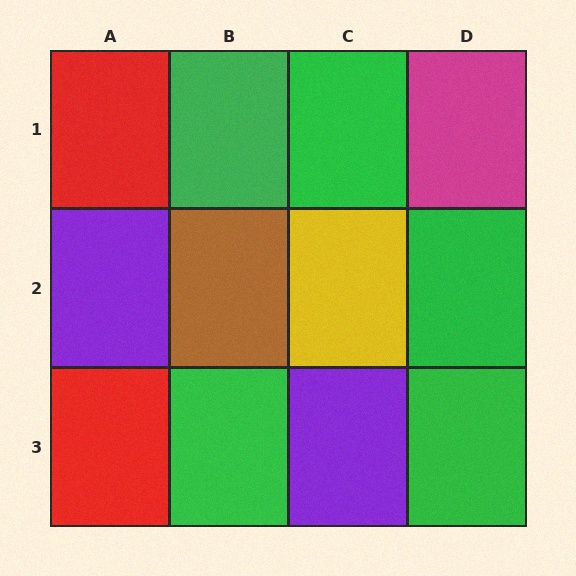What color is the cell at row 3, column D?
Green.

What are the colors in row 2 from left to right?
Purple, brown, yellow, green.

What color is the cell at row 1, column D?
Magenta.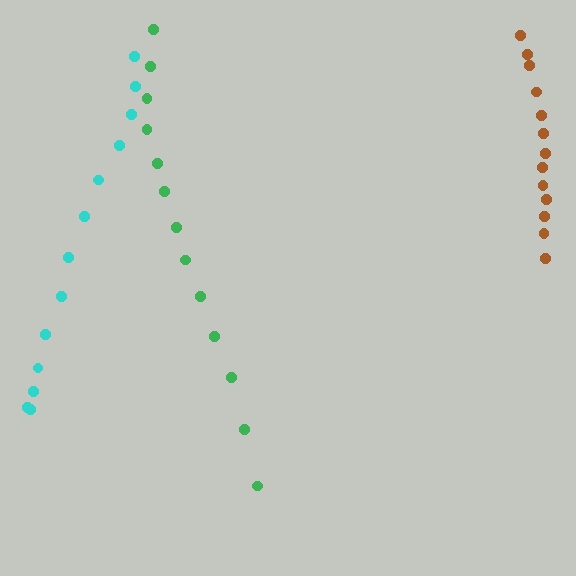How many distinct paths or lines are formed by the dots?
There are 3 distinct paths.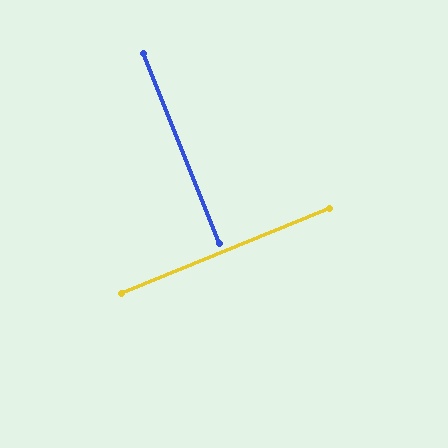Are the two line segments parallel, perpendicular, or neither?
Perpendicular — they meet at approximately 89°.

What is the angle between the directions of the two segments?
Approximately 89 degrees.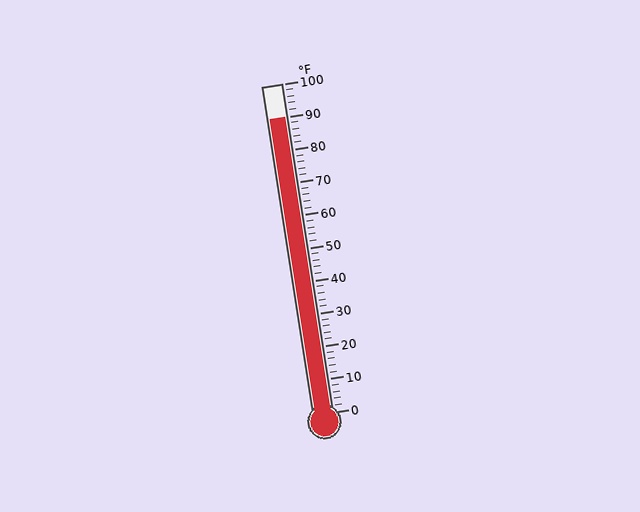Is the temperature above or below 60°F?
The temperature is above 60°F.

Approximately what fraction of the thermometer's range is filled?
The thermometer is filled to approximately 90% of its range.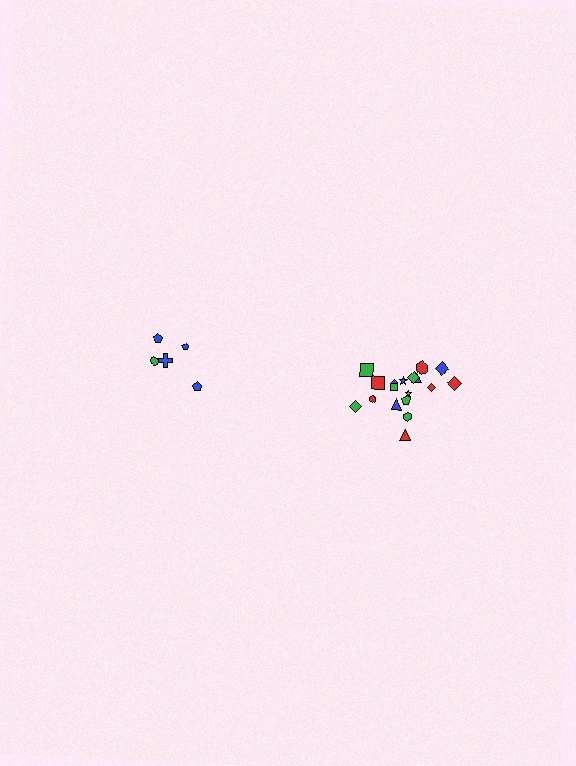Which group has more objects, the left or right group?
The right group.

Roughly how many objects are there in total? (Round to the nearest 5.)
Roughly 25 objects in total.